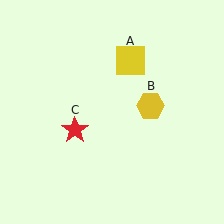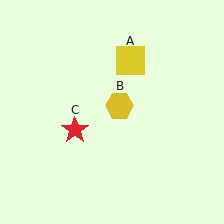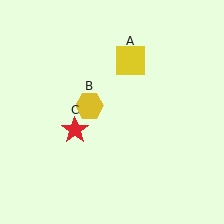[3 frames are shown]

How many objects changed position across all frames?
1 object changed position: yellow hexagon (object B).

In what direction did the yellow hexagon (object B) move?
The yellow hexagon (object B) moved left.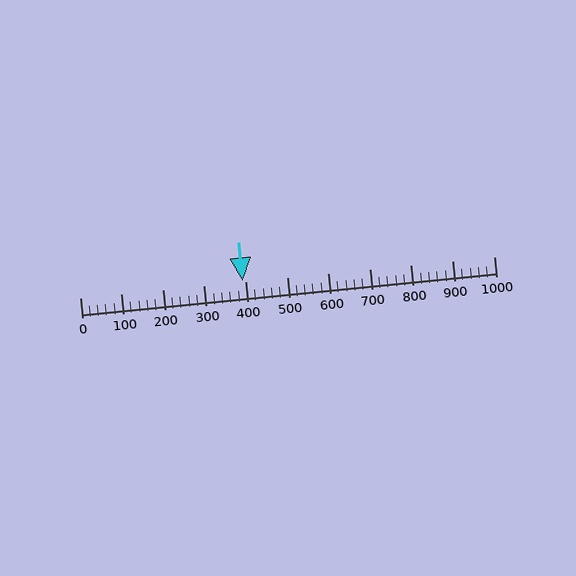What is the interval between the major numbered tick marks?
The major tick marks are spaced 100 units apart.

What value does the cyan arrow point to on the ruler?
The cyan arrow points to approximately 393.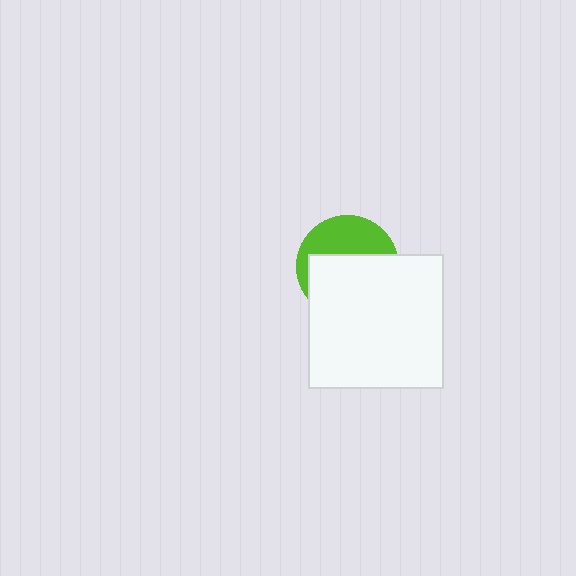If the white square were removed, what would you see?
You would see the complete lime circle.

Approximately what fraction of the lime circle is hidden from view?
Roughly 61% of the lime circle is hidden behind the white square.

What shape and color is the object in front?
The object in front is a white square.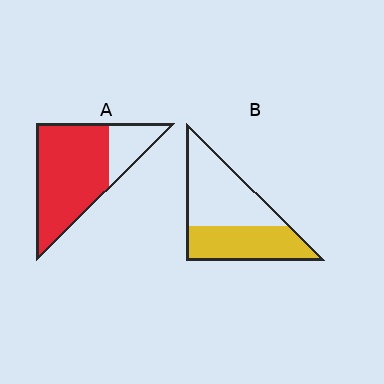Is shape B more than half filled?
No.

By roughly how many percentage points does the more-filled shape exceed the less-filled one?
By roughly 35 percentage points (A over B).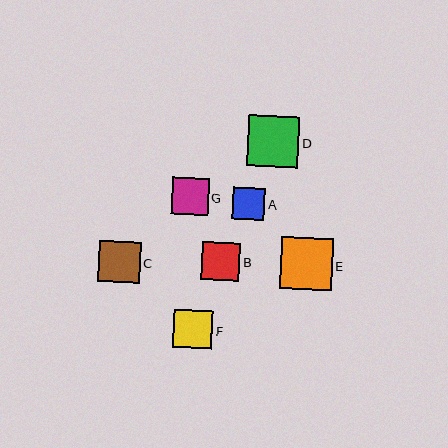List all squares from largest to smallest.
From largest to smallest: E, D, C, F, B, G, A.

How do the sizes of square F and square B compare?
Square F and square B are approximately the same size.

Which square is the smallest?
Square A is the smallest with a size of approximately 32 pixels.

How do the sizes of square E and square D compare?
Square E and square D are approximately the same size.